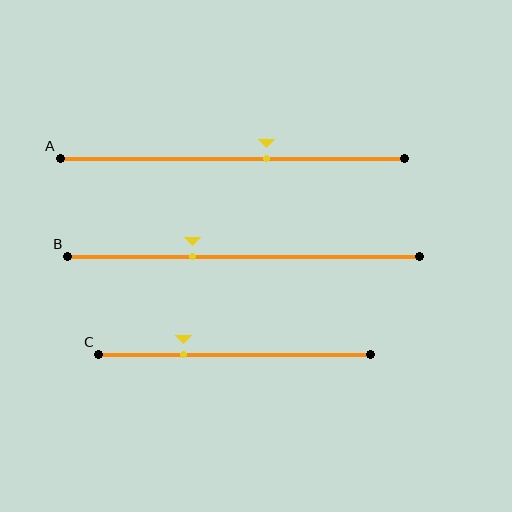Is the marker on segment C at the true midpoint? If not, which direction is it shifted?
No, the marker on segment C is shifted to the left by about 19% of the segment length.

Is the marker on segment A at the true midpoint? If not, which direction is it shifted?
No, the marker on segment A is shifted to the right by about 10% of the segment length.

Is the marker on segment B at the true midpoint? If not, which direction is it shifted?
No, the marker on segment B is shifted to the left by about 14% of the segment length.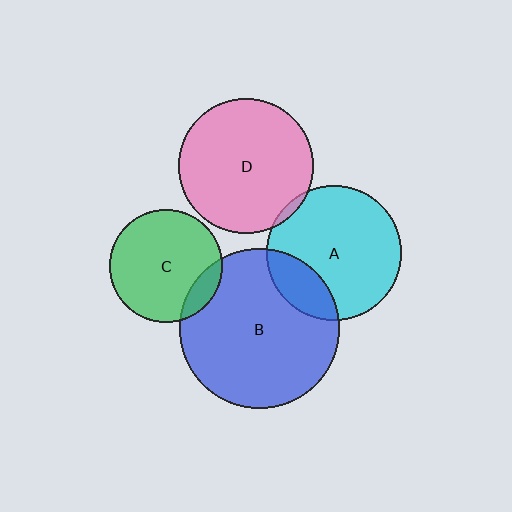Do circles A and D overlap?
Yes.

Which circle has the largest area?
Circle B (blue).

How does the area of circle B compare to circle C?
Approximately 2.0 times.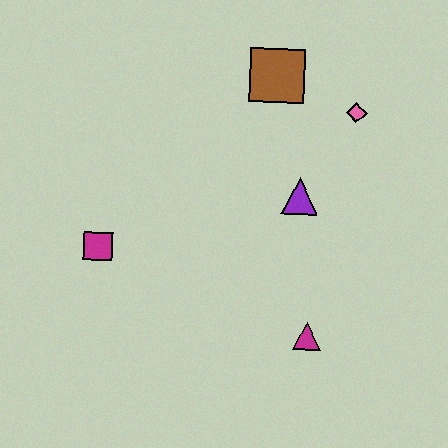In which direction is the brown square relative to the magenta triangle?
The brown square is above the magenta triangle.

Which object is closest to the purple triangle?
The pink diamond is closest to the purple triangle.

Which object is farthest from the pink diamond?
The magenta square is farthest from the pink diamond.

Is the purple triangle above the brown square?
No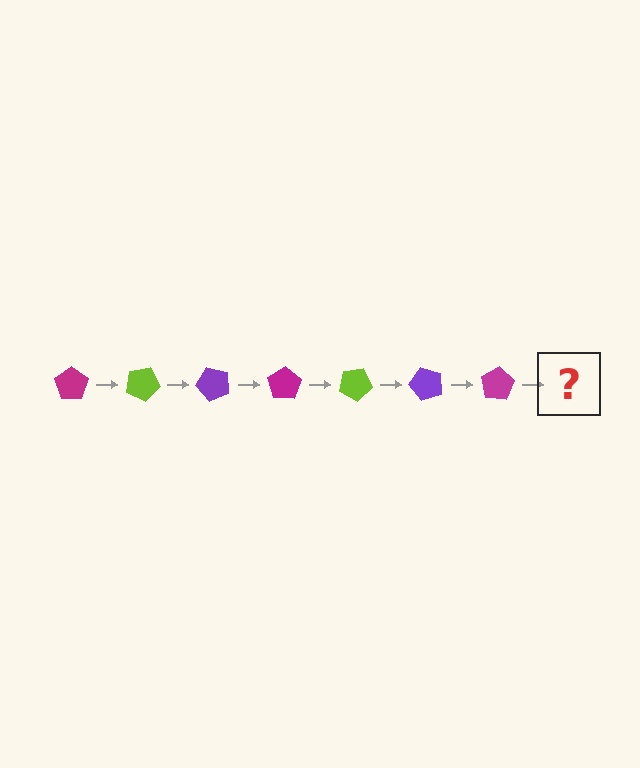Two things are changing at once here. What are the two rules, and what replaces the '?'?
The two rules are that it rotates 25 degrees each step and the color cycles through magenta, lime, and purple. The '?' should be a lime pentagon, rotated 175 degrees from the start.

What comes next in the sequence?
The next element should be a lime pentagon, rotated 175 degrees from the start.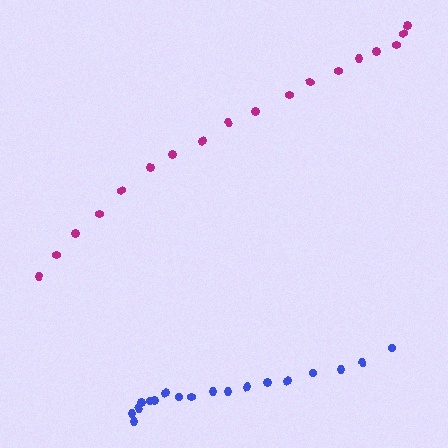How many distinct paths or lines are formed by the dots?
There are 2 distinct paths.